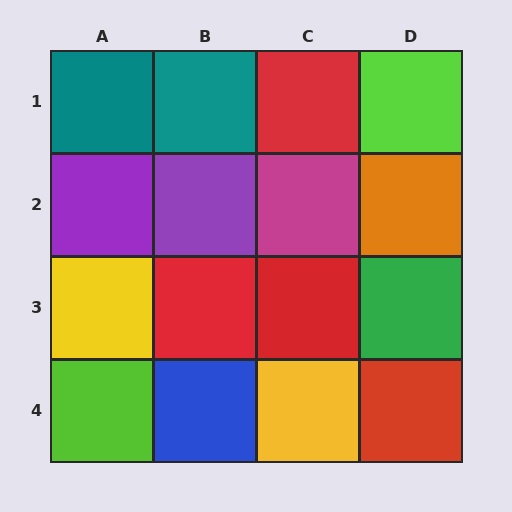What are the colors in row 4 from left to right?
Lime, blue, yellow, red.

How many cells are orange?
1 cell is orange.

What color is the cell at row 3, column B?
Red.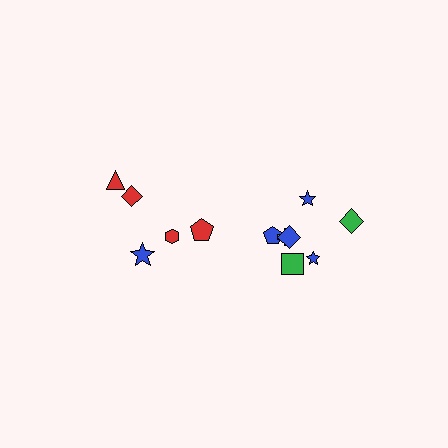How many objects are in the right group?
There are 7 objects.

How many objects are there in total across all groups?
There are 12 objects.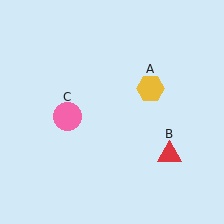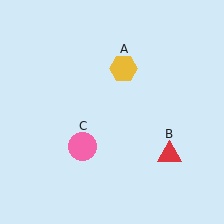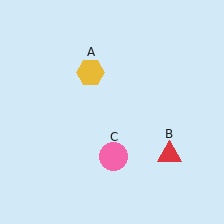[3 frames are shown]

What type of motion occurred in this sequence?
The yellow hexagon (object A), pink circle (object C) rotated counterclockwise around the center of the scene.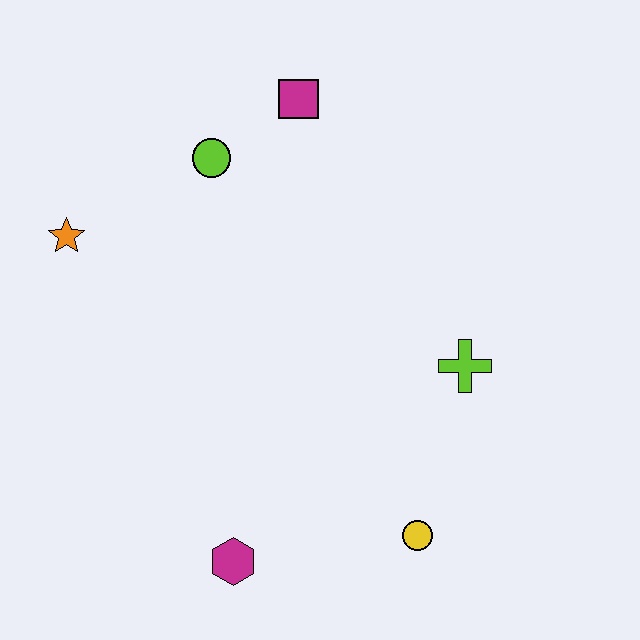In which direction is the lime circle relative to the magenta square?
The lime circle is to the left of the magenta square.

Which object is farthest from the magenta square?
The magenta hexagon is farthest from the magenta square.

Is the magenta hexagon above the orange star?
No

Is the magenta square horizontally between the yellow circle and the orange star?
Yes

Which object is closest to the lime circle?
The magenta square is closest to the lime circle.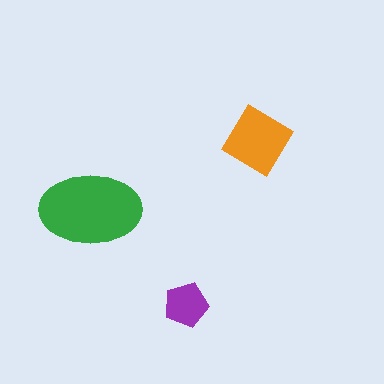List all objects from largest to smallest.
The green ellipse, the orange diamond, the purple pentagon.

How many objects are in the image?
There are 3 objects in the image.